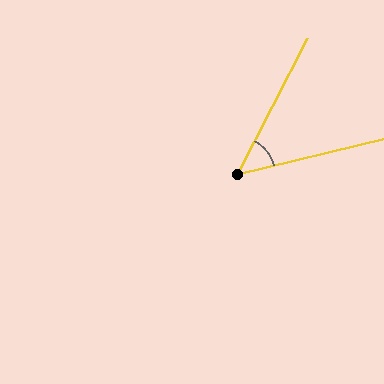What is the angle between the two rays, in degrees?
Approximately 49 degrees.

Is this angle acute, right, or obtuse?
It is acute.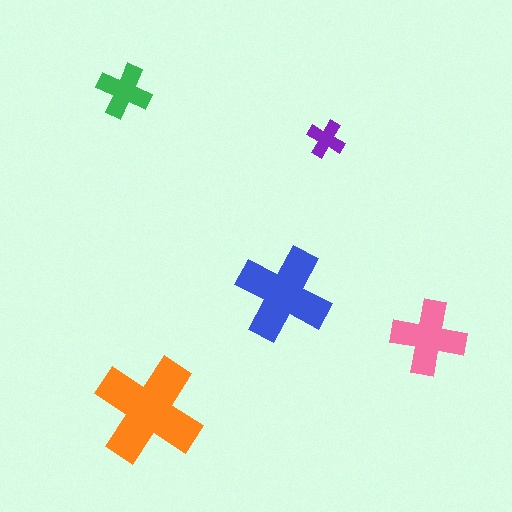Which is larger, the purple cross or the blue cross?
The blue one.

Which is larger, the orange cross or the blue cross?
The orange one.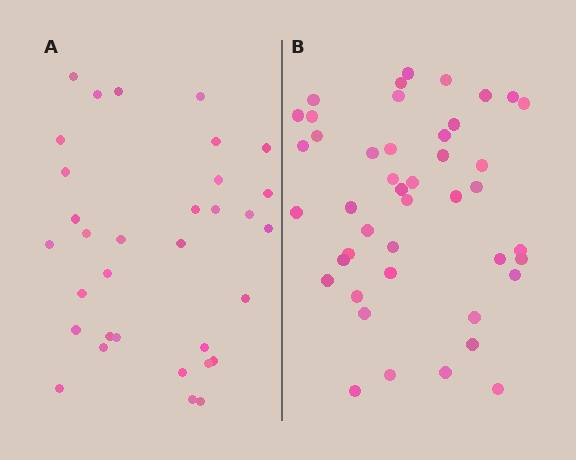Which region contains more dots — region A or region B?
Region B (the right region) has more dots.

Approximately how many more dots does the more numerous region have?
Region B has roughly 12 or so more dots than region A.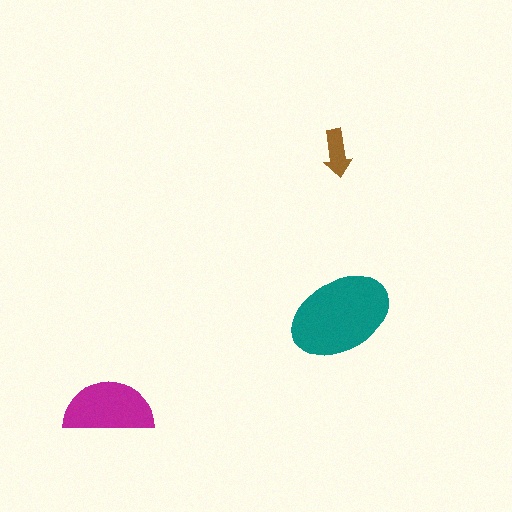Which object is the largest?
The teal ellipse.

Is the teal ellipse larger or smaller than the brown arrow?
Larger.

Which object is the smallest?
The brown arrow.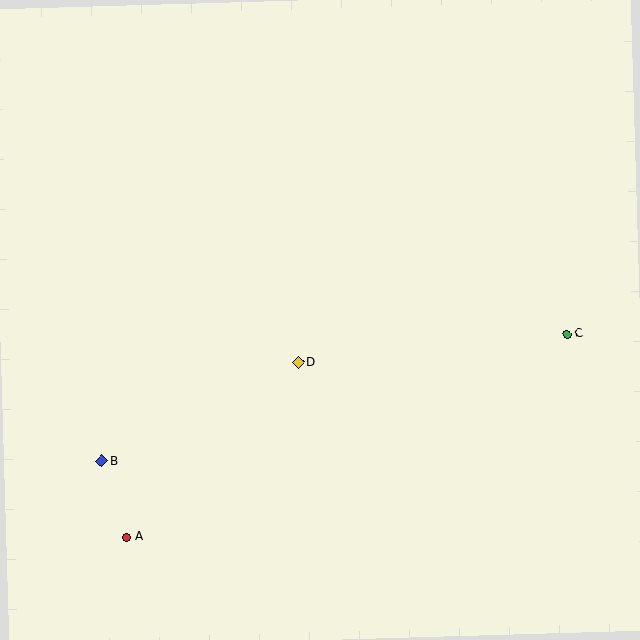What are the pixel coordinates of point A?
Point A is at (127, 537).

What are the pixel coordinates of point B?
Point B is at (102, 461).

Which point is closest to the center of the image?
Point D at (298, 363) is closest to the center.